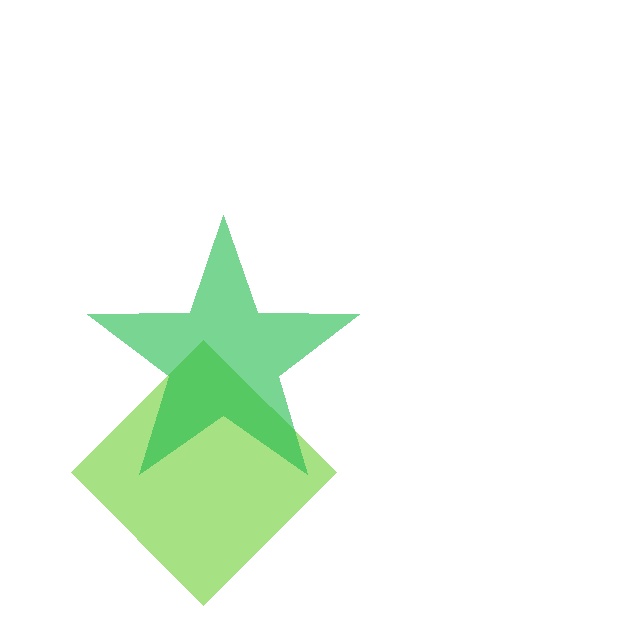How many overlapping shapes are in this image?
There are 2 overlapping shapes in the image.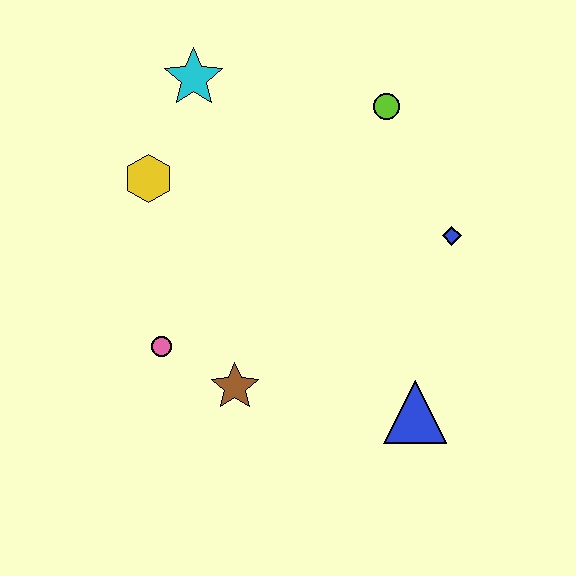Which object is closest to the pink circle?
The brown star is closest to the pink circle.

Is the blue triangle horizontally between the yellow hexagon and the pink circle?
No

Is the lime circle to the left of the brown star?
No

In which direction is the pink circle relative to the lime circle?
The pink circle is below the lime circle.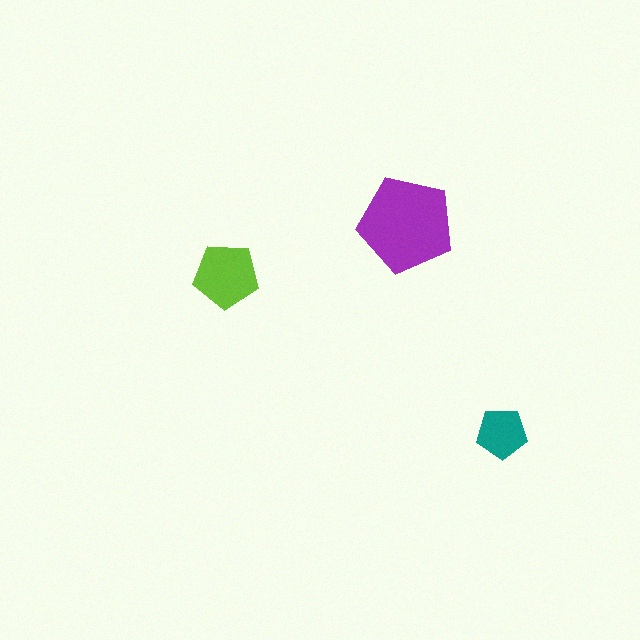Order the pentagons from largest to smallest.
the purple one, the lime one, the teal one.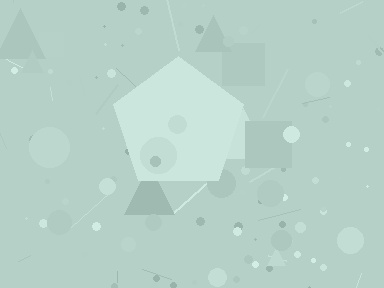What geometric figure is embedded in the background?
A pentagon is embedded in the background.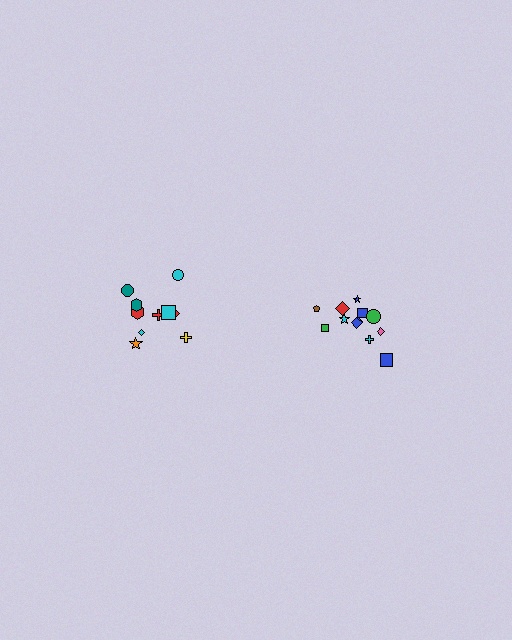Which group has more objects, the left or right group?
The right group.